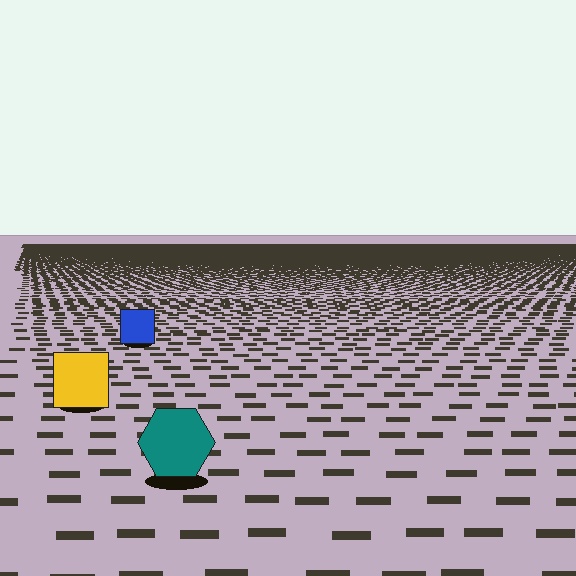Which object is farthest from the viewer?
The blue square is farthest from the viewer. It appears smaller and the ground texture around it is denser.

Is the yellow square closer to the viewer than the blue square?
Yes. The yellow square is closer — you can tell from the texture gradient: the ground texture is coarser near it.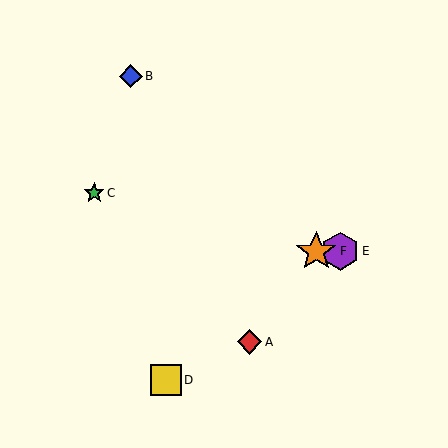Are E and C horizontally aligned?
No, E is at y≈251 and C is at y≈193.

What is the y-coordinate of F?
Object F is at y≈251.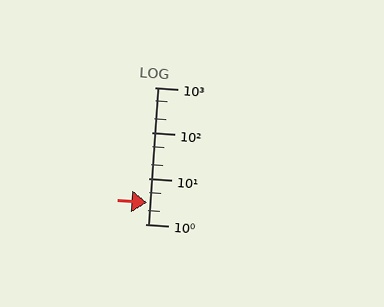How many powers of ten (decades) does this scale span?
The scale spans 3 decades, from 1 to 1000.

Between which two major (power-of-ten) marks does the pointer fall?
The pointer is between 1 and 10.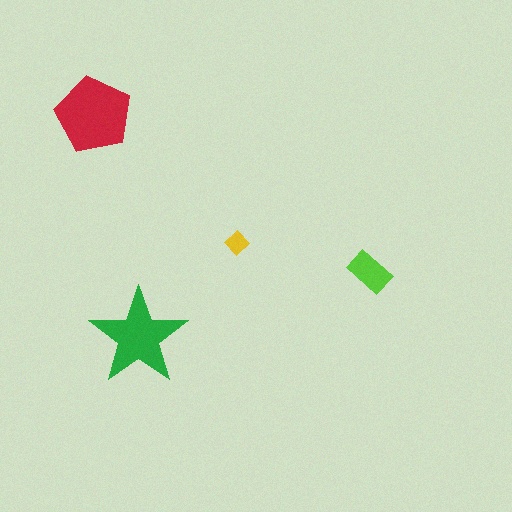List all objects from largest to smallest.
The red pentagon, the green star, the lime rectangle, the yellow diamond.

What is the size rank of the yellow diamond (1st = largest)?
4th.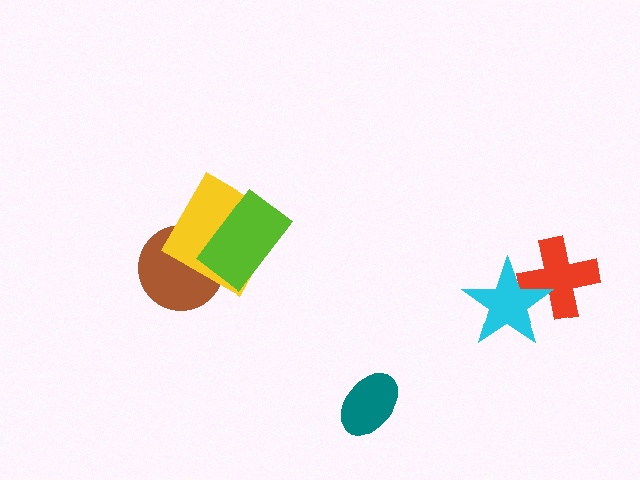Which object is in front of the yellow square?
The lime rectangle is in front of the yellow square.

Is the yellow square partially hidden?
Yes, it is partially covered by another shape.